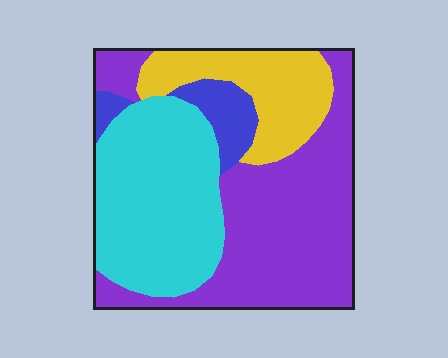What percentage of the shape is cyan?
Cyan covers about 35% of the shape.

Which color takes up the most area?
Purple, at roughly 40%.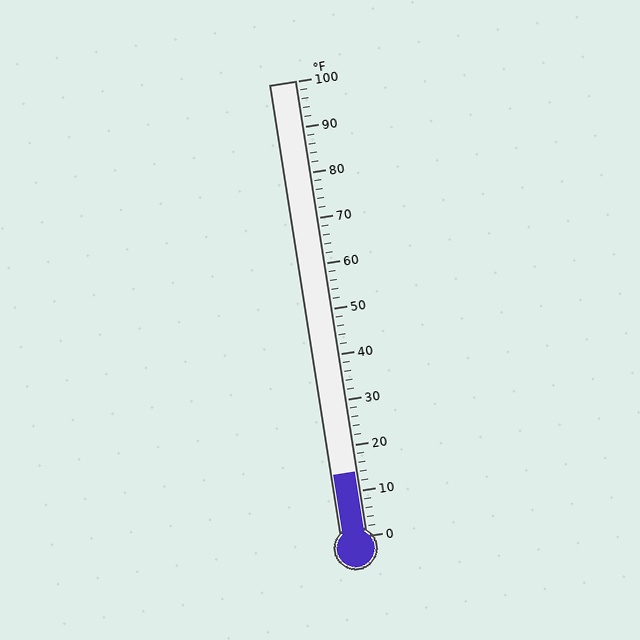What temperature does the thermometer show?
The thermometer shows approximately 14°F.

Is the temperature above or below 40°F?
The temperature is below 40°F.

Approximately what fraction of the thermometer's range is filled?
The thermometer is filled to approximately 15% of its range.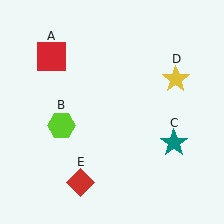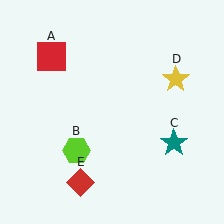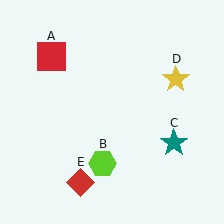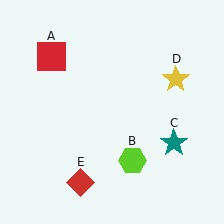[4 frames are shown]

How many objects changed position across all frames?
1 object changed position: lime hexagon (object B).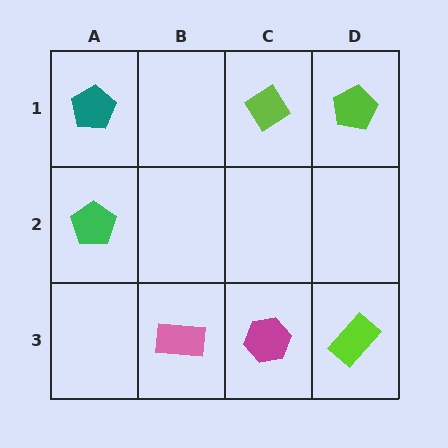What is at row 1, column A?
A teal pentagon.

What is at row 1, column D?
A lime pentagon.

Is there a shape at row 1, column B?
No, that cell is empty.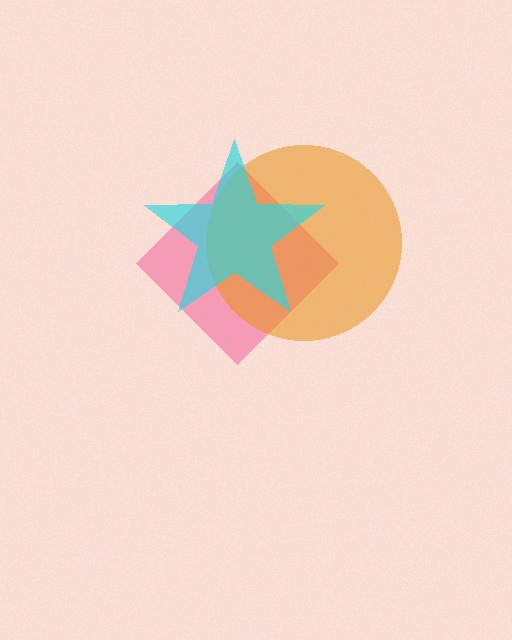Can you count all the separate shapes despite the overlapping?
Yes, there are 3 separate shapes.